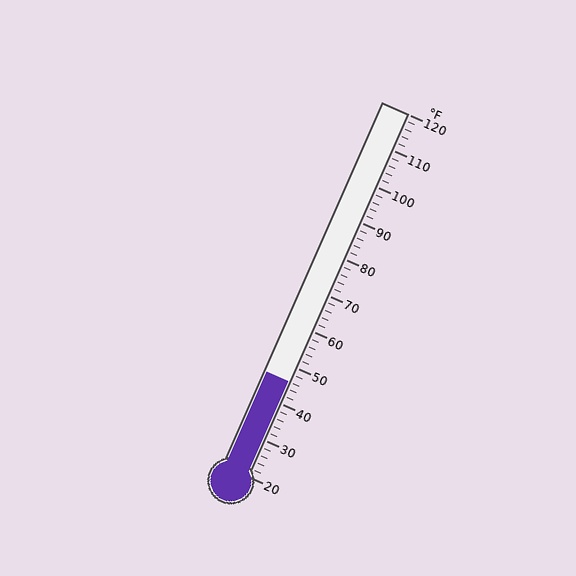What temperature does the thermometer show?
The thermometer shows approximately 46°F.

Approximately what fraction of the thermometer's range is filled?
The thermometer is filled to approximately 25% of its range.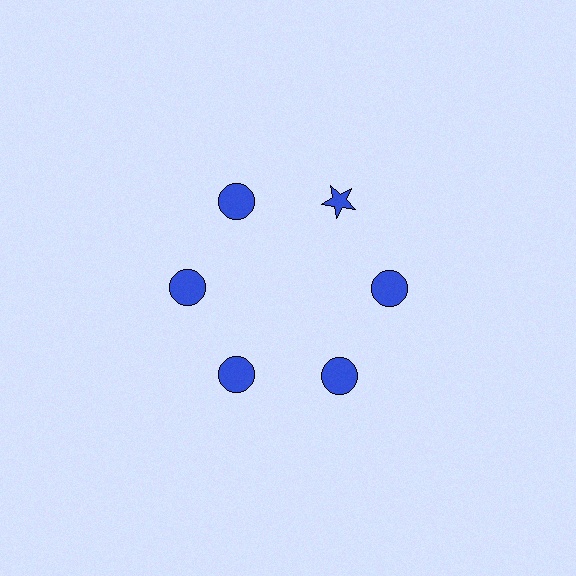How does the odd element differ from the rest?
It has a different shape: star instead of circle.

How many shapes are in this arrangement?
There are 6 shapes arranged in a ring pattern.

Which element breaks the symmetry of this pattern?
The blue star at roughly the 1 o'clock position breaks the symmetry. All other shapes are blue circles.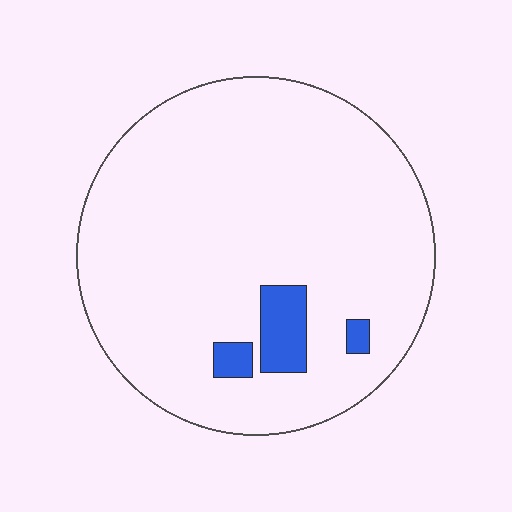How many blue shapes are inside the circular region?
3.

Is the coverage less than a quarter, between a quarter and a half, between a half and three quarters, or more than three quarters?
Less than a quarter.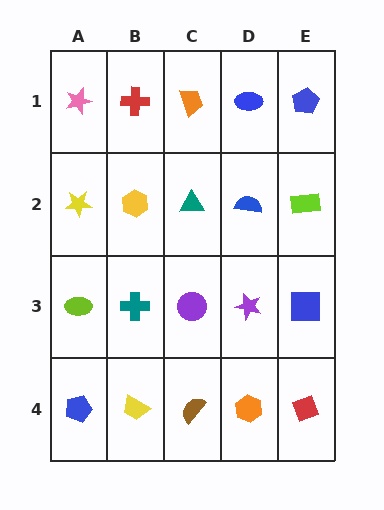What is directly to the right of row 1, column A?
A red cross.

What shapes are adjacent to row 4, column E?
A blue square (row 3, column E), an orange hexagon (row 4, column D).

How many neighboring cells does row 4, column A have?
2.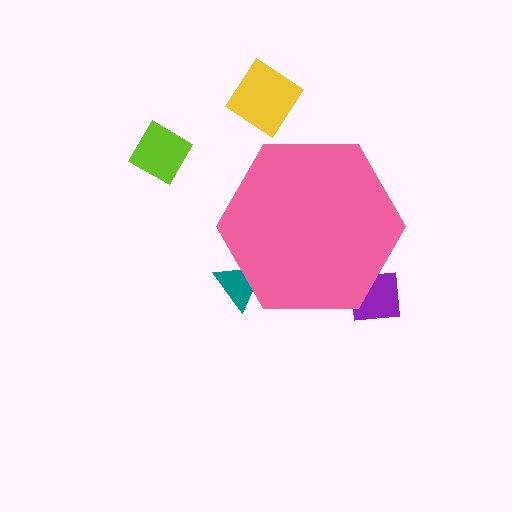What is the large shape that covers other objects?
A pink hexagon.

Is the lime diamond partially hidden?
No, the lime diamond is fully visible.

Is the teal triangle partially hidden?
Yes, the teal triangle is partially hidden behind the pink hexagon.